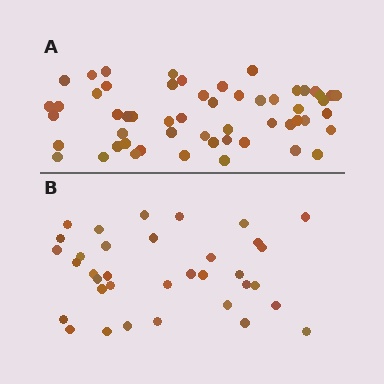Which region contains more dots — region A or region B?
Region A (the top region) has more dots.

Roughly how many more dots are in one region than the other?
Region A has approximately 20 more dots than region B.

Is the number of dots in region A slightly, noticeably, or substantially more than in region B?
Region A has substantially more. The ratio is roughly 1.6 to 1.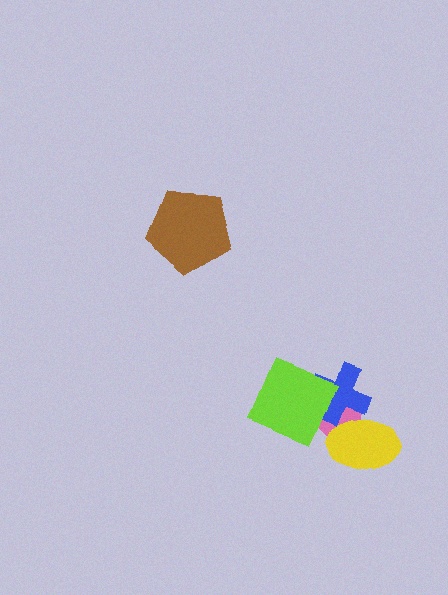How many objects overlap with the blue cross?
3 objects overlap with the blue cross.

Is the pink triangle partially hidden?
Yes, it is partially covered by another shape.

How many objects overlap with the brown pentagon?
0 objects overlap with the brown pentagon.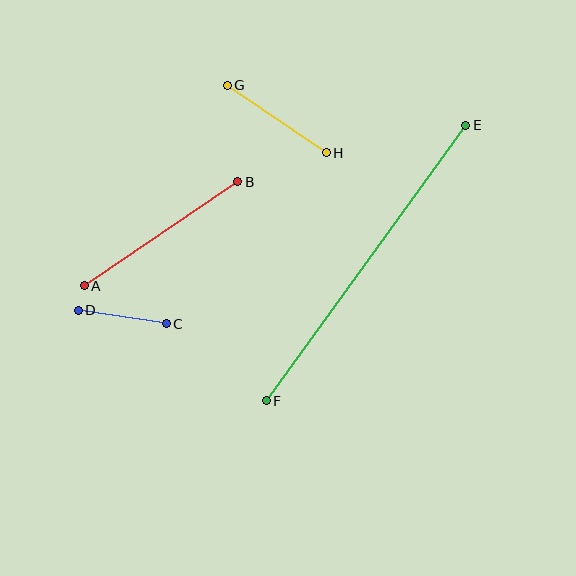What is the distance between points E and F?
The distance is approximately 340 pixels.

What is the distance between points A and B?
The distance is approximately 185 pixels.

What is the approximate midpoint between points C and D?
The midpoint is at approximately (122, 317) pixels.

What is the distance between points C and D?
The distance is approximately 89 pixels.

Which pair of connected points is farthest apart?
Points E and F are farthest apart.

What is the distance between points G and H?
The distance is approximately 120 pixels.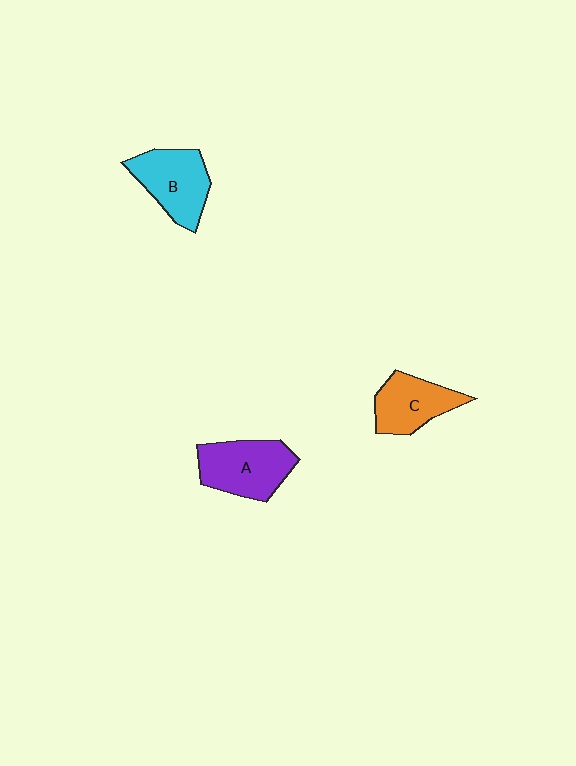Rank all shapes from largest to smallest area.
From largest to smallest: A (purple), B (cyan), C (orange).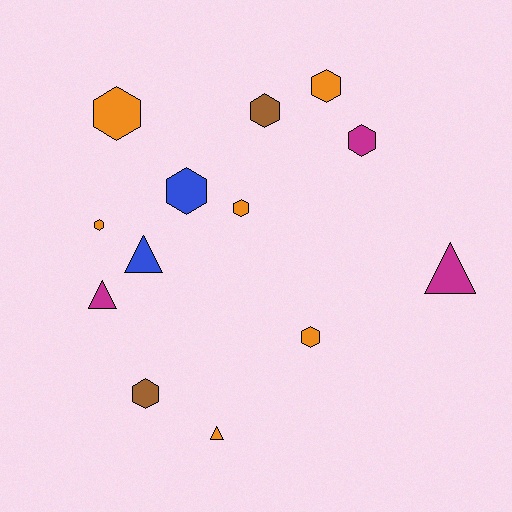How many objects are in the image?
There are 13 objects.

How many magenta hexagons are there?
There is 1 magenta hexagon.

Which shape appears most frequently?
Hexagon, with 9 objects.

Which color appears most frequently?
Orange, with 6 objects.